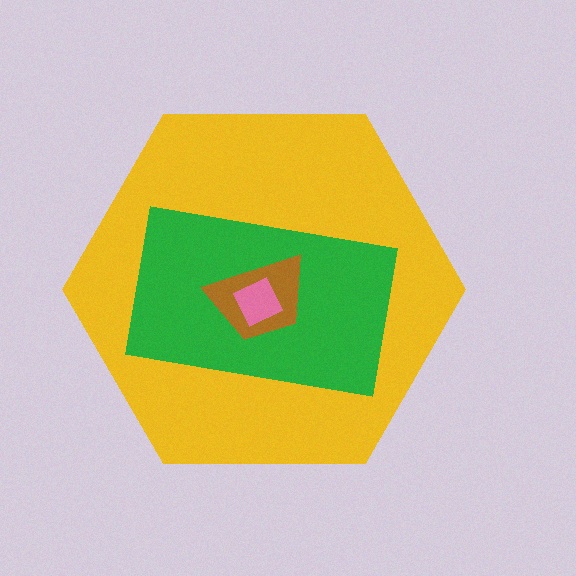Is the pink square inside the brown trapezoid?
Yes.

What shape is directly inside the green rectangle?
The brown trapezoid.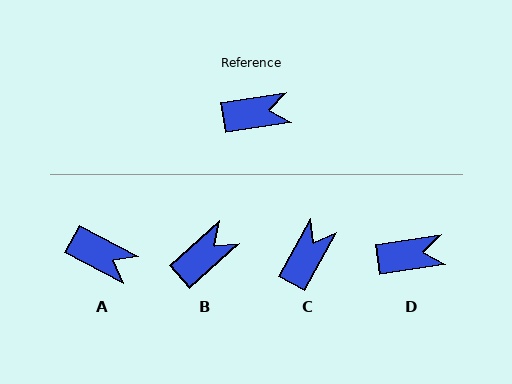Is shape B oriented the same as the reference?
No, it is off by about 34 degrees.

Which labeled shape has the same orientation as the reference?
D.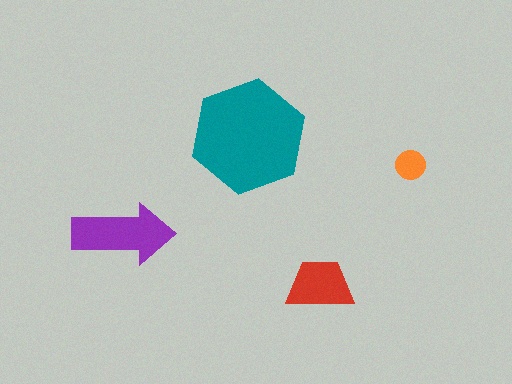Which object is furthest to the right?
The orange circle is rightmost.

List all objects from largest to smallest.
The teal hexagon, the purple arrow, the red trapezoid, the orange circle.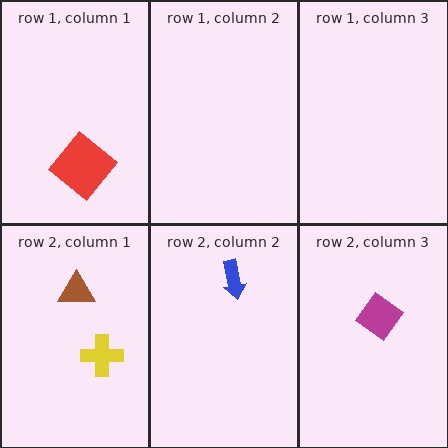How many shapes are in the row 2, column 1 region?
2.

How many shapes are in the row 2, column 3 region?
1.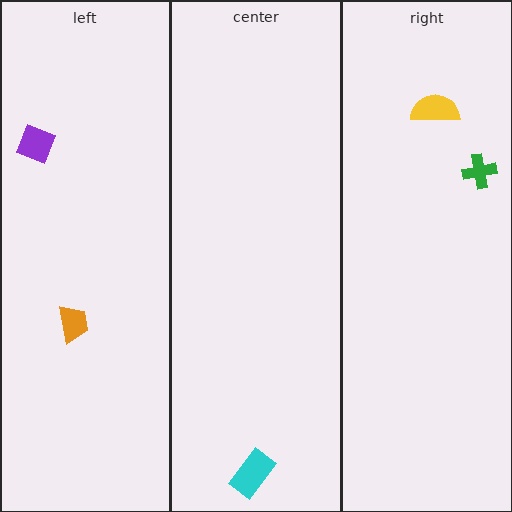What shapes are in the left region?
The orange trapezoid, the purple diamond.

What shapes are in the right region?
The yellow semicircle, the green cross.